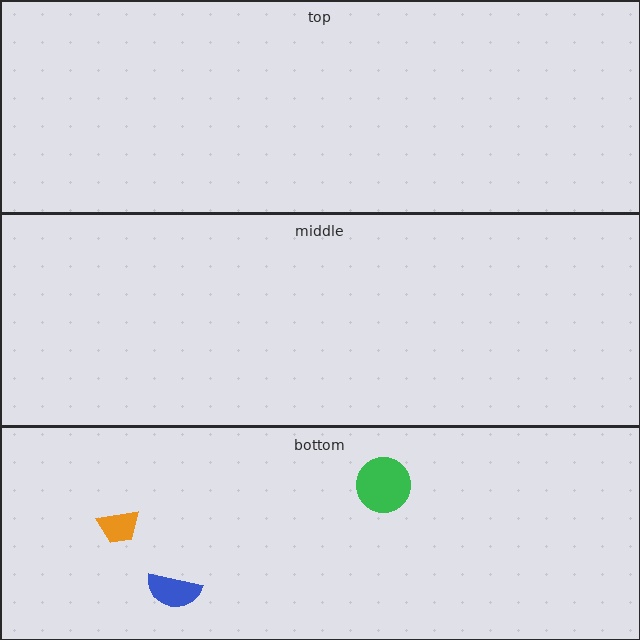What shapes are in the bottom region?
The green circle, the blue semicircle, the orange trapezoid.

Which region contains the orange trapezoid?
The bottom region.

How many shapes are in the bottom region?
3.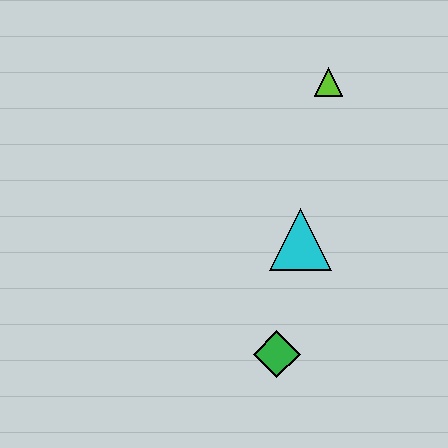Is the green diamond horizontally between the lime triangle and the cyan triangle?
No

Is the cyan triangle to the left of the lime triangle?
Yes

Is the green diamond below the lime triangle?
Yes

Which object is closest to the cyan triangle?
The green diamond is closest to the cyan triangle.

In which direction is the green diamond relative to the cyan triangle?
The green diamond is below the cyan triangle.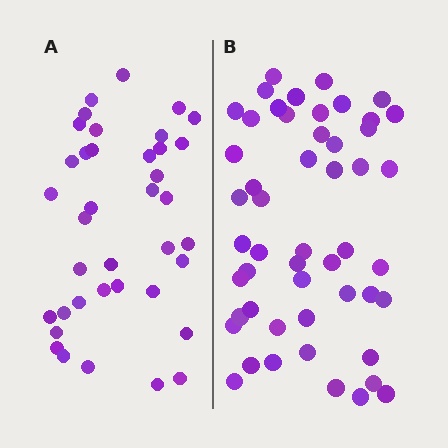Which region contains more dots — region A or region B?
Region B (the right region) has more dots.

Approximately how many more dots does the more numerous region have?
Region B has approximately 15 more dots than region A.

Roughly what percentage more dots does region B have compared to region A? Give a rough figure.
About 35% more.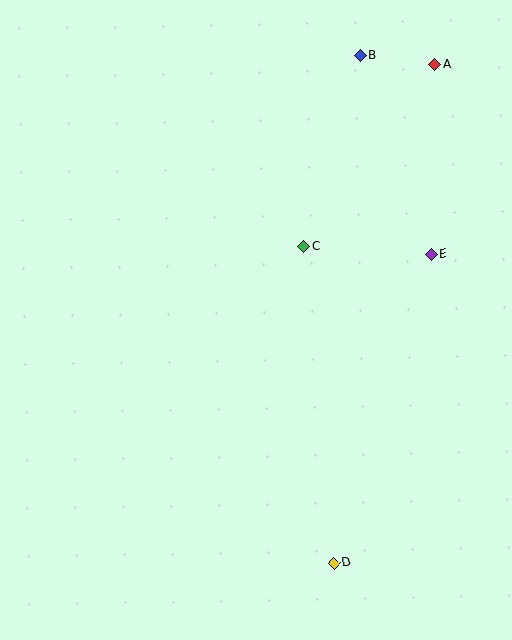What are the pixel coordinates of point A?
Point A is at (435, 64).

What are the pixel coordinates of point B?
Point B is at (360, 55).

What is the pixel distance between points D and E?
The distance between D and E is 323 pixels.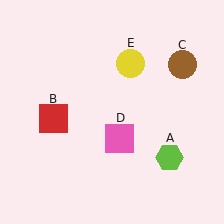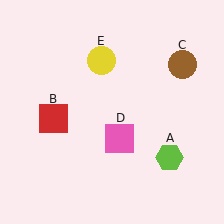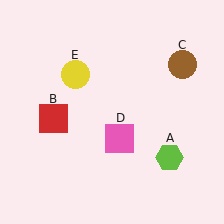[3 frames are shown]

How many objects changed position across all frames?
1 object changed position: yellow circle (object E).